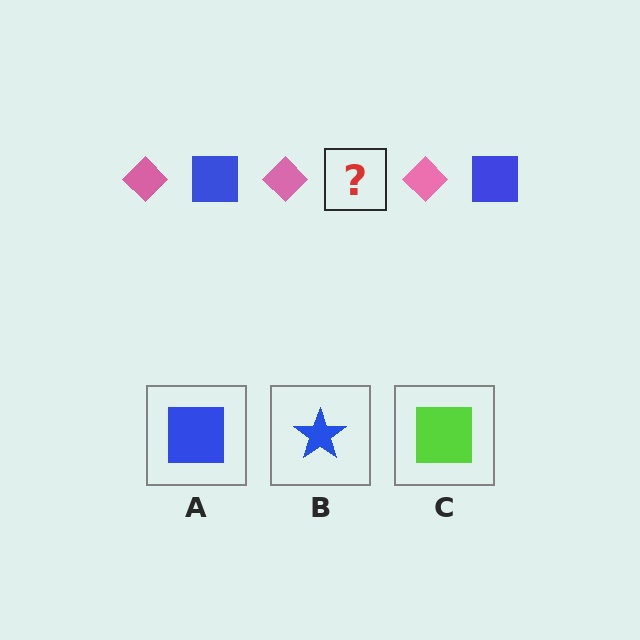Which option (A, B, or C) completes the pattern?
A.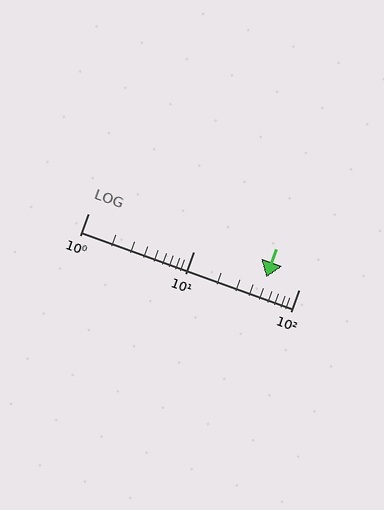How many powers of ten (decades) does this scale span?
The scale spans 2 decades, from 1 to 100.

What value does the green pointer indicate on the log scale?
The pointer indicates approximately 49.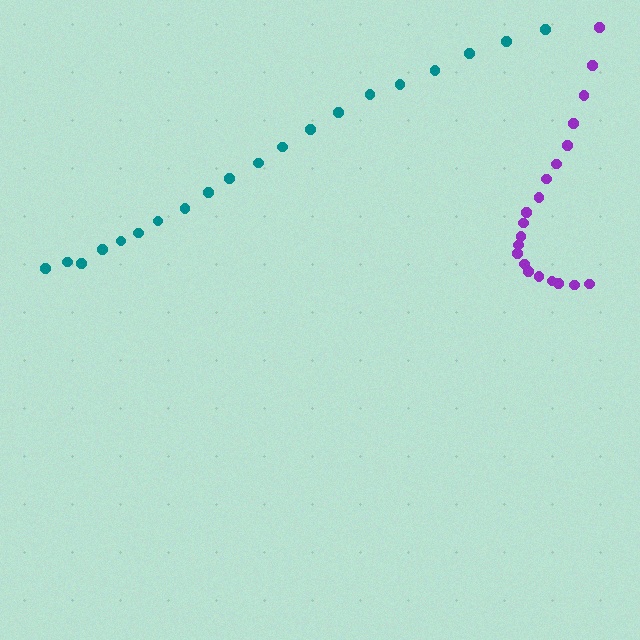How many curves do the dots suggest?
There are 2 distinct paths.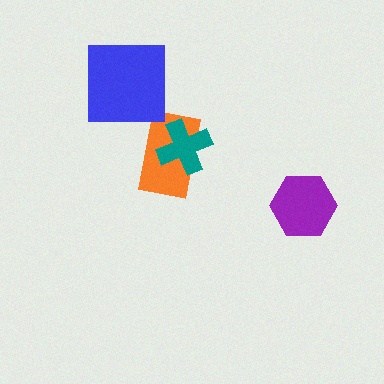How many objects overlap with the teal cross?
1 object overlaps with the teal cross.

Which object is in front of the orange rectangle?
The teal cross is in front of the orange rectangle.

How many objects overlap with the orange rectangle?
1 object overlaps with the orange rectangle.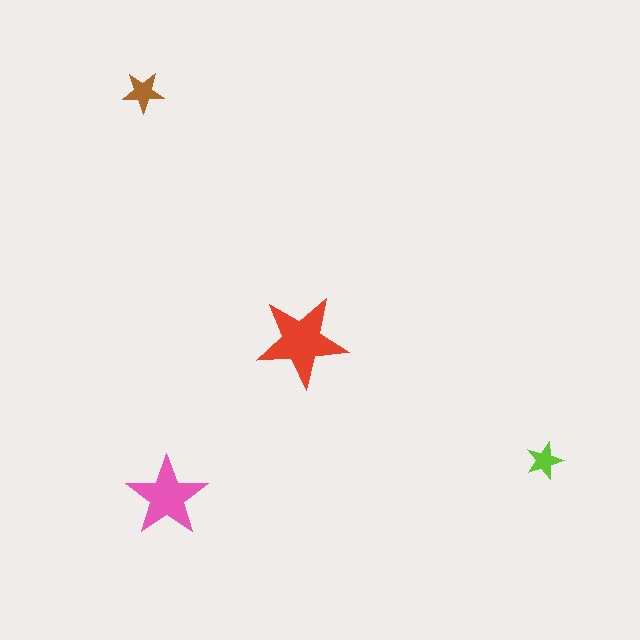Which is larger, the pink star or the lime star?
The pink one.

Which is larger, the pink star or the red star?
The red one.